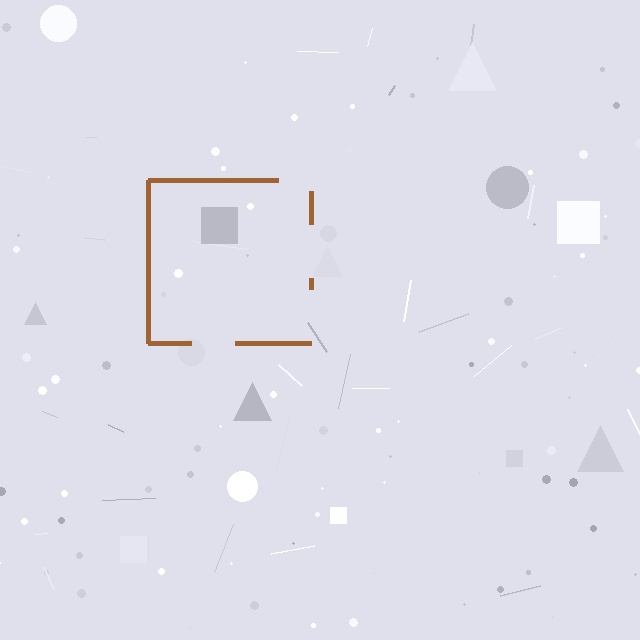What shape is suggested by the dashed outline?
The dashed outline suggests a square.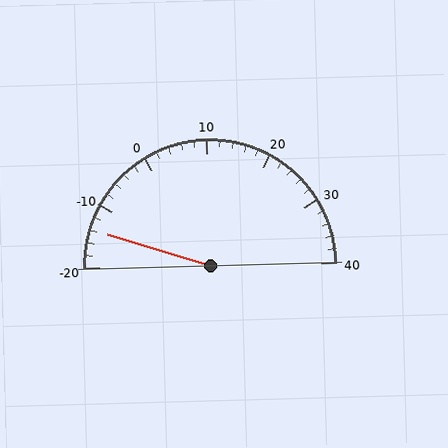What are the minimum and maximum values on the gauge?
The gauge ranges from -20 to 40.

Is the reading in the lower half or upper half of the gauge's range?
The reading is in the lower half of the range (-20 to 40).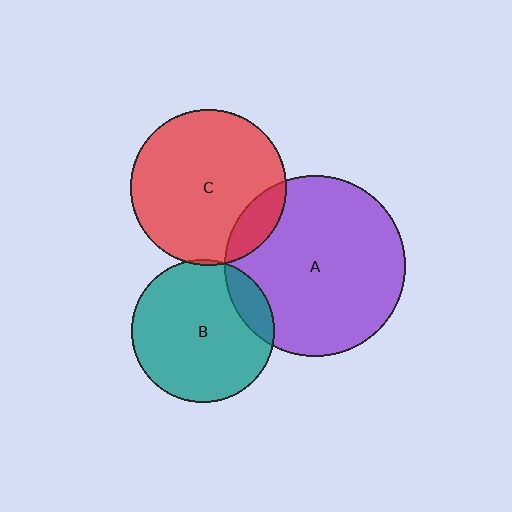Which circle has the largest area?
Circle A (purple).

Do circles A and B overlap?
Yes.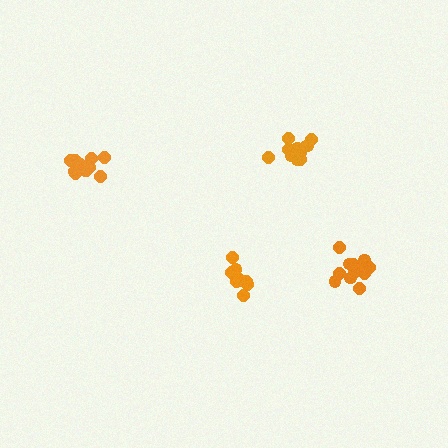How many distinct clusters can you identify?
There are 4 distinct clusters.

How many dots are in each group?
Group 1: 14 dots, Group 2: 12 dots, Group 3: 10 dots, Group 4: 11 dots (47 total).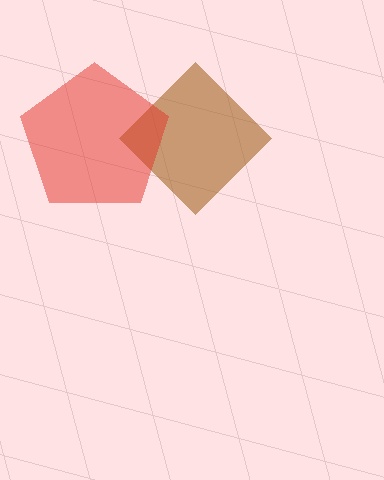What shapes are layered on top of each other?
The layered shapes are: a brown diamond, a red pentagon.